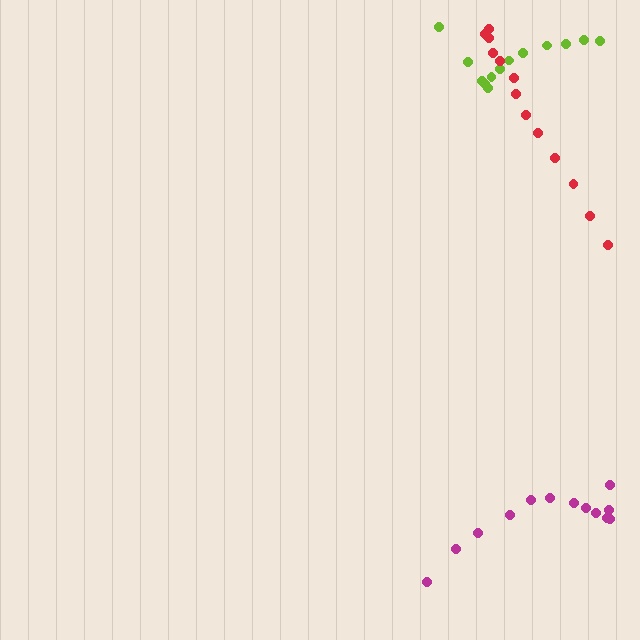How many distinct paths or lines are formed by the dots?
There are 3 distinct paths.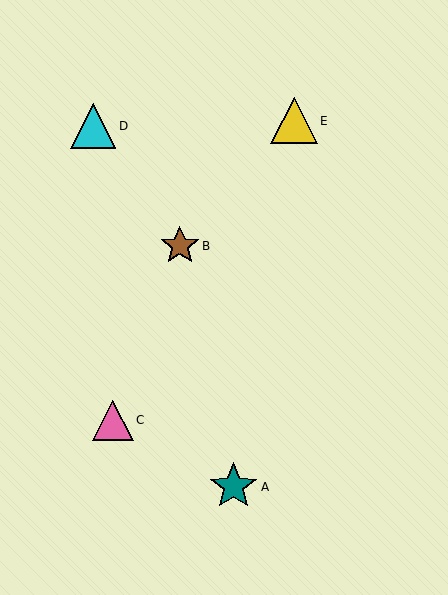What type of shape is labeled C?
Shape C is a pink triangle.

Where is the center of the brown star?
The center of the brown star is at (180, 246).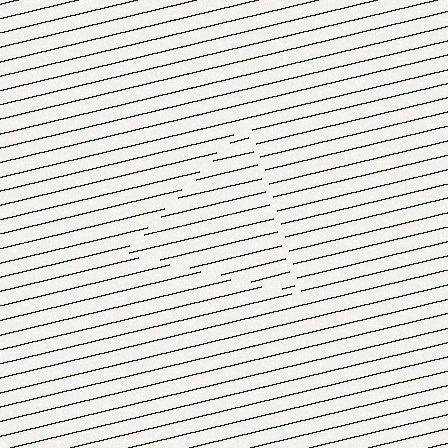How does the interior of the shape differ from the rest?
The interior of the shape contains the same grating, shifted by half a period — the contour is defined by the phase discontinuity where line-ends from the inner and outer gratings abut.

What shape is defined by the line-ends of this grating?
An illusory triangle. The interior of the shape contains the same grating, shifted by half a period — the contour is defined by the phase discontinuity where line-ends from the inner and outer gratings abut.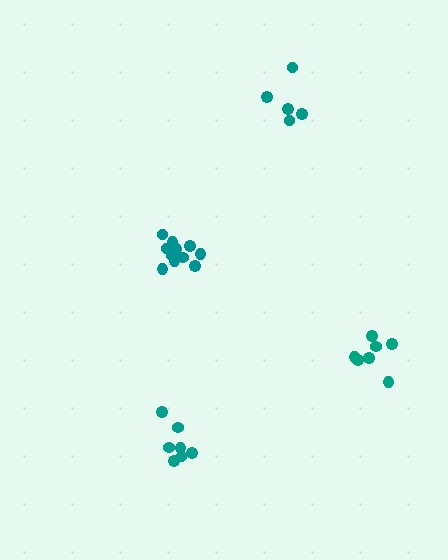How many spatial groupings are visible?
There are 4 spatial groupings.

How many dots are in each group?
Group 1: 5 dots, Group 2: 7 dots, Group 3: 11 dots, Group 4: 7 dots (30 total).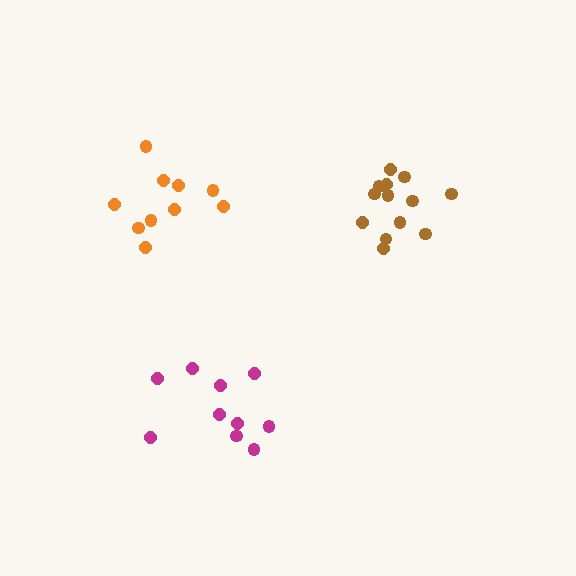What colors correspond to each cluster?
The clusters are colored: orange, magenta, brown.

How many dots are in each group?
Group 1: 10 dots, Group 2: 10 dots, Group 3: 13 dots (33 total).